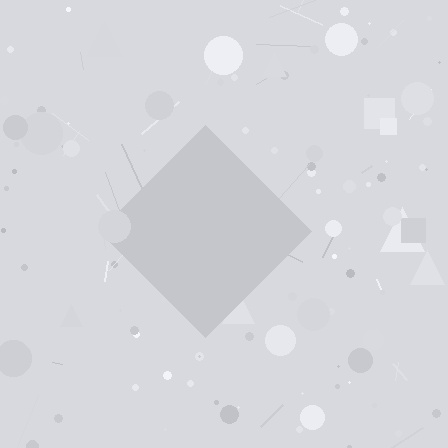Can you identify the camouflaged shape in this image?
The camouflaged shape is a diamond.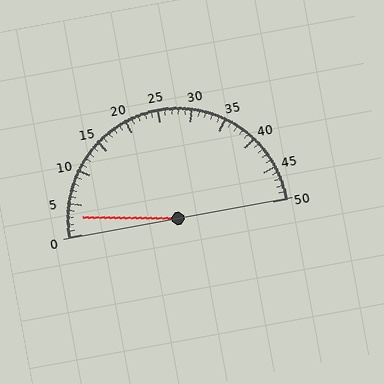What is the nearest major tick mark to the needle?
The nearest major tick mark is 5.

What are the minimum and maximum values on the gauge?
The gauge ranges from 0 to 50.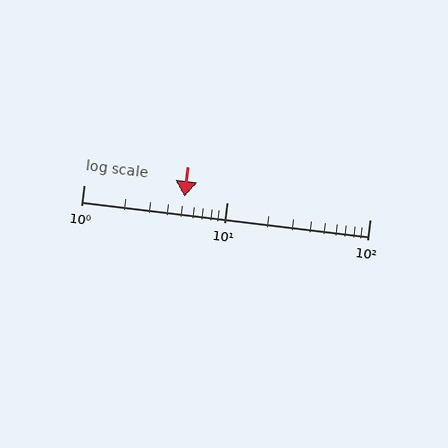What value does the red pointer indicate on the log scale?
The pointer indicates approximately 5.1.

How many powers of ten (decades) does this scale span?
The scale spans 2 decades, from 1 to 100.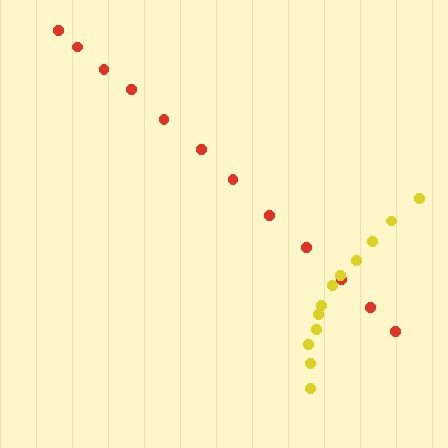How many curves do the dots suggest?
There are 2 distinct paths.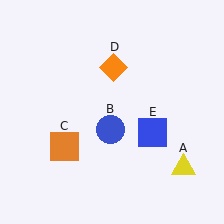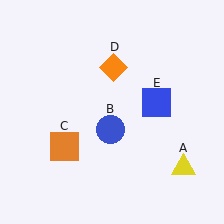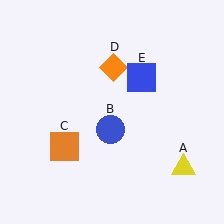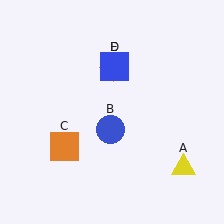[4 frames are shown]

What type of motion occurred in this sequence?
The blue square (object E) rotated counterclockwise around the center of the scene.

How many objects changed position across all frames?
1 object changed position: blue square (object E).